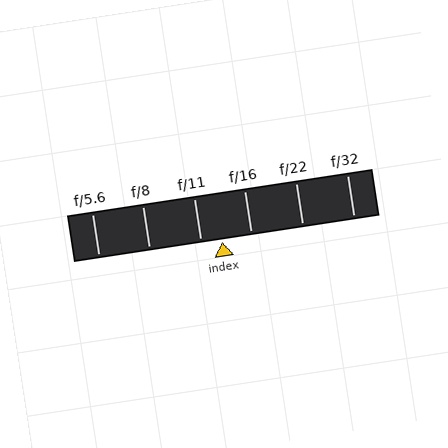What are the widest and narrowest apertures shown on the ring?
The widest aperture shown is f/5.6 and the narrowest is f/32.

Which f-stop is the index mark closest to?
The index mark is closest to f/11.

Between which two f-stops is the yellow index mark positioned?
The index mark is between f/11 and f/16.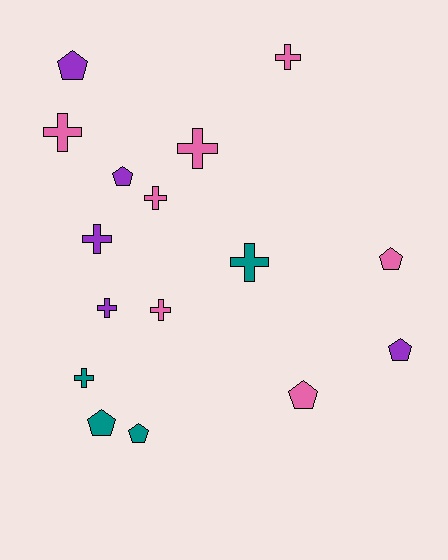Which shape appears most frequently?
Cross, with 9 objects.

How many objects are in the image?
There are 16 objects.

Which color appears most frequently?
Pink, with 7 objects.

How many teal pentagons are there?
There are 2 teal pentagons.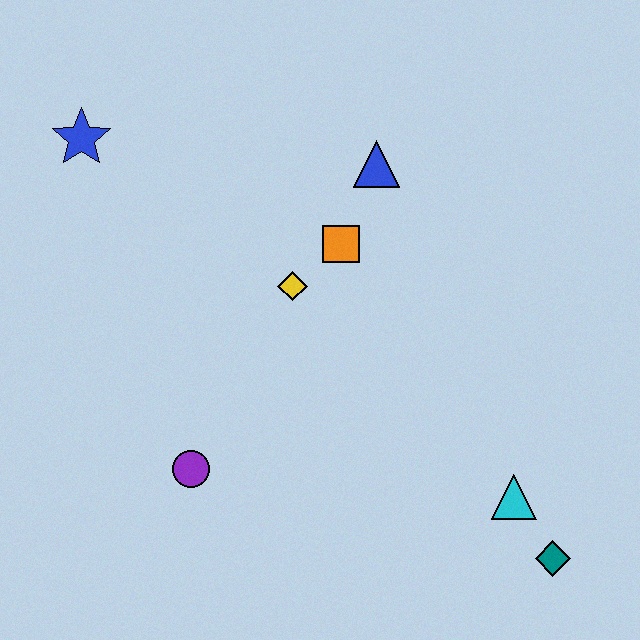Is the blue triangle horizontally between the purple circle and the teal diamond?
Yes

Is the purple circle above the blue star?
No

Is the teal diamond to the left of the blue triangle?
No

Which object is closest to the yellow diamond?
The orange square is closest to the yellow diamond.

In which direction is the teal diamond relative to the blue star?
The teal diamond is to the right of the blue star.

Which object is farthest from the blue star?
The teal diamond is farthest from the blue star.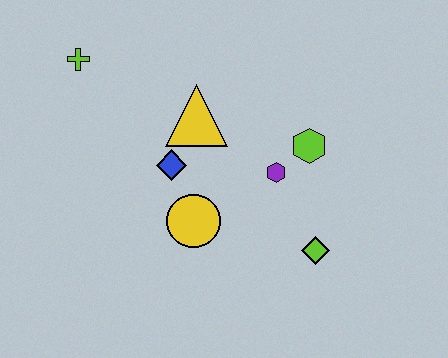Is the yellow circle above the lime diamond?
Yes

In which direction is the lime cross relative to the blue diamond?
The lime cross is above the blue diamond.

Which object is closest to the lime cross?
The yellow triangle is closest to the lime cross.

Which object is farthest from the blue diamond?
The lime diamond is farthest from the blue diamond.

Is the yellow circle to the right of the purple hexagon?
No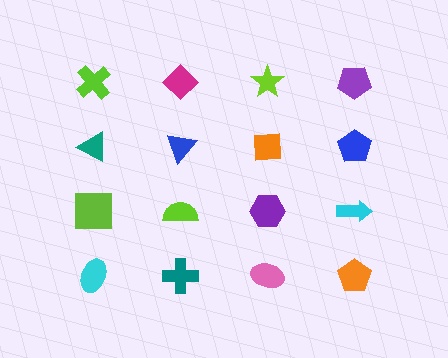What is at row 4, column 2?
A teal cross.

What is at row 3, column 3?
A purple hexagon.